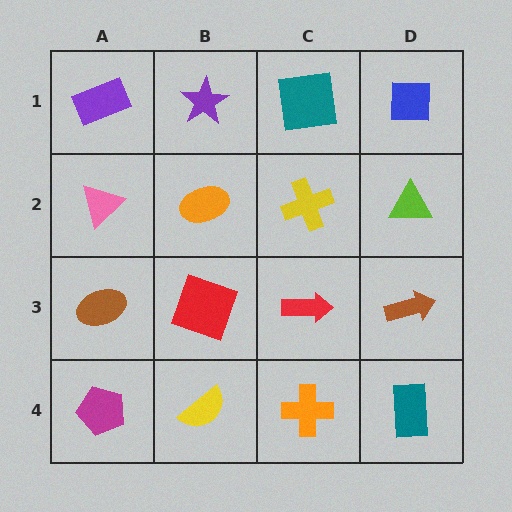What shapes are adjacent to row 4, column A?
A brown ellipse (row 3, column A), a yellow semicircle (row 4, column B).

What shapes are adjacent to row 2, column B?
A purple star (row 1, column B), a red square (row 3, column B), a pink triangle (row 2, column A), a yellow cross (row 2, column C).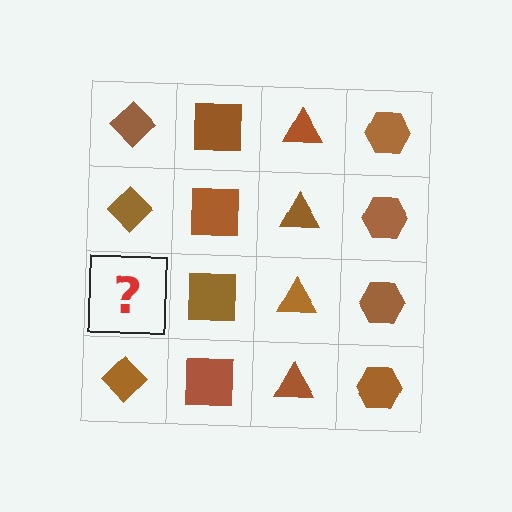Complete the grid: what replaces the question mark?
The question mark should be replaced with a brown diamond.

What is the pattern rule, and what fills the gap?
The rule is that each column has a consistent shape. The gap should be filled with a brown diamond.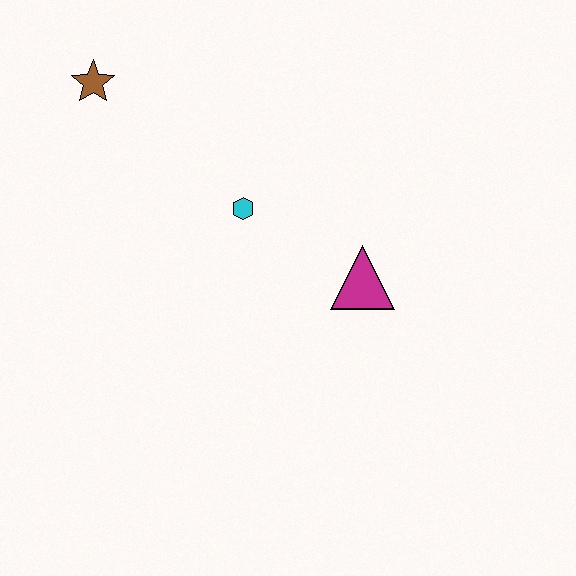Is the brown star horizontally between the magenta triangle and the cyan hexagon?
No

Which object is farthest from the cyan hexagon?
The brown star is farthest from the cyan hexagon.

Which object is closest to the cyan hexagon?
The magenta triangle is closest to the cyan hexagon.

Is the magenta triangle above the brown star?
No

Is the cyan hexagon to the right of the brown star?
Yes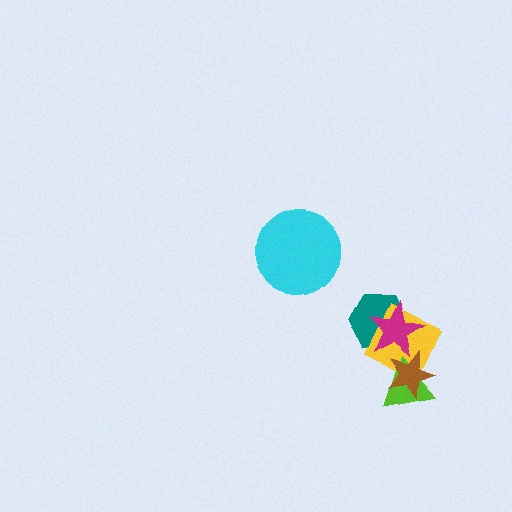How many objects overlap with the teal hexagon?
2 objects overlap with the teal hexagon.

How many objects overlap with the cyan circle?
0 objects overlap with the cyan circle.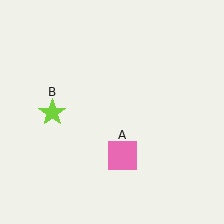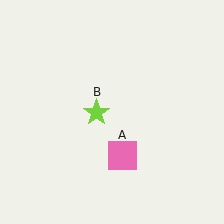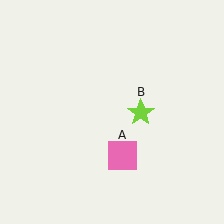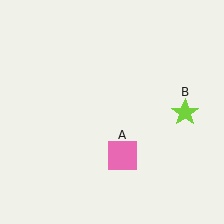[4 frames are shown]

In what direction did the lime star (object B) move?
The lime star (object B) moved right.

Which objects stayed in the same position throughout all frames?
Pink square (object A) remained stationary.